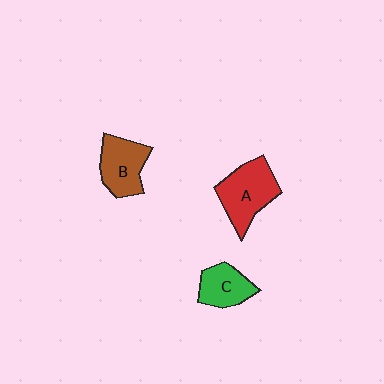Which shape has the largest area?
Shape A (red).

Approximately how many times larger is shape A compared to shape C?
Approximately 1.5 times.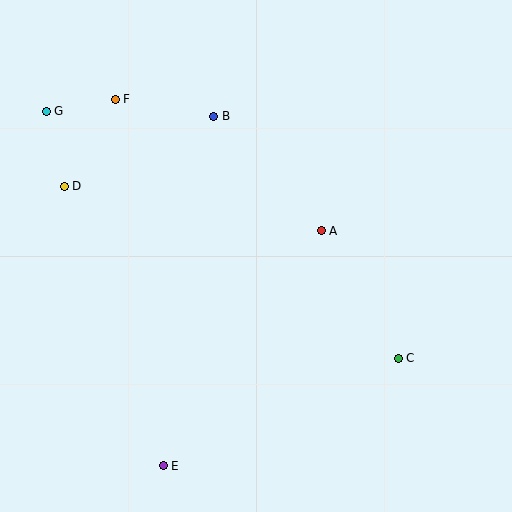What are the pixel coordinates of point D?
Point D is at (64, 186).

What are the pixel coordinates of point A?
Point A is at (321, 231).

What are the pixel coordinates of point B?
Point B is at (214, 116).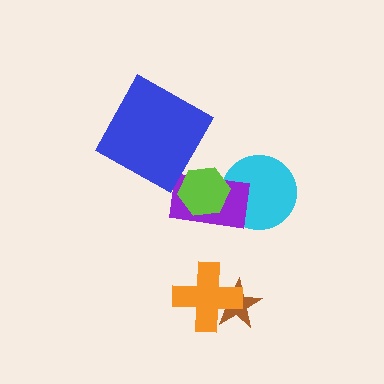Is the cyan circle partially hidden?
Yes, it is partially covered by another shape.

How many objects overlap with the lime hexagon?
2 objects overlap with the lime hexagon.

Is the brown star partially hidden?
Yes, it is partially covered by another shape.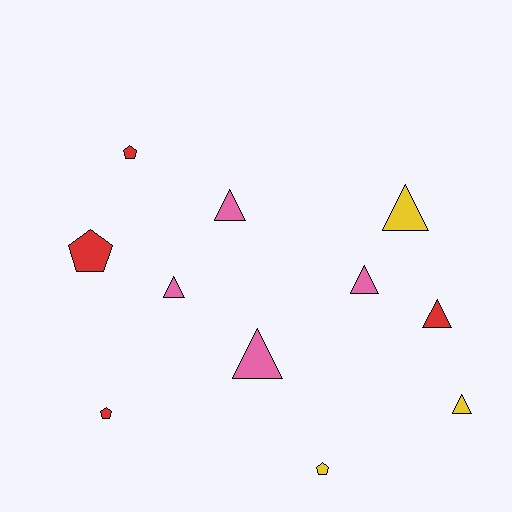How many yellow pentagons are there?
There is 1 yellow pentagon.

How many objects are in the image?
There are 11 objects.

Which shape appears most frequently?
Triangle, with 7 objects.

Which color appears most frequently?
Pink, with 4 objects.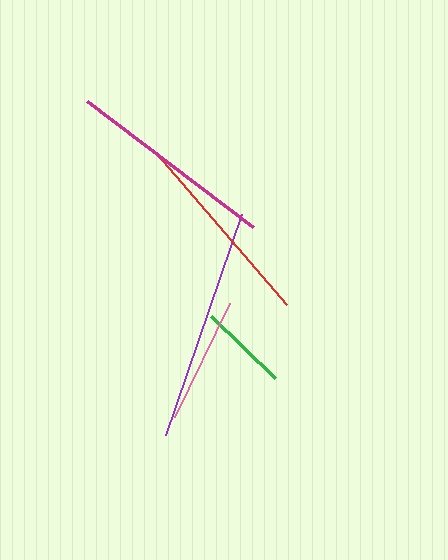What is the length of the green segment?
The green segment is approximately 89 pixels long.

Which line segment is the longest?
The purple line is the longest at approximately 233 pixels.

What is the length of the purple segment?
The purple segment is approximately 233 pixels long.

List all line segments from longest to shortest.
From longest to shortest: purple, magenta, red, pink, green.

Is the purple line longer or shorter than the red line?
The purple line is longer than the red line.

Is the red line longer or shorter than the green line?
The red line is longer than the green line.